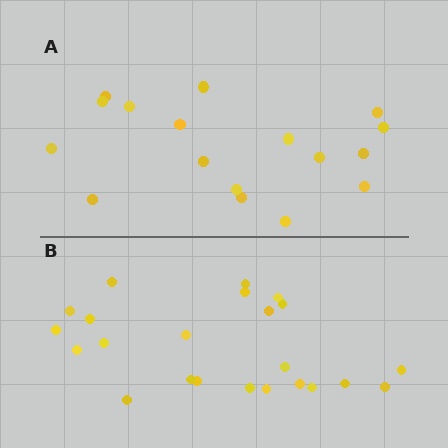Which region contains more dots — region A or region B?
Region B (the bottom region) has more dots.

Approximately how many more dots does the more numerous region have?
Region B has about 6 more dots than region A.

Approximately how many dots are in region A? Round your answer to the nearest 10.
About 20 dots. (The exact count is 17, which rounds to 20.)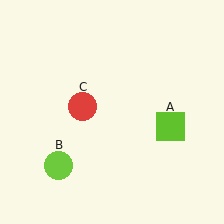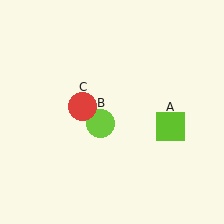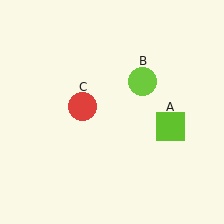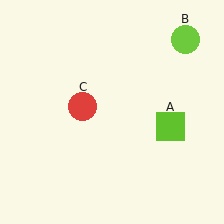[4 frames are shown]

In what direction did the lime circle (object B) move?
The lime circle (object B) moved up and to the right.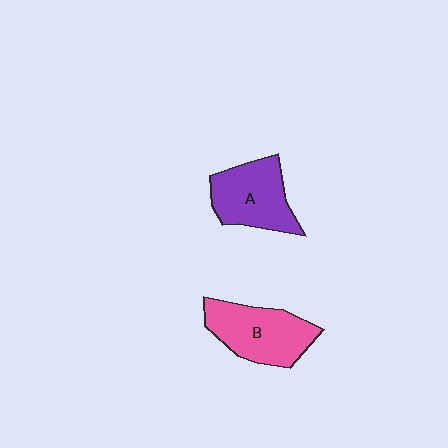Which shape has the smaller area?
Shape A (purple).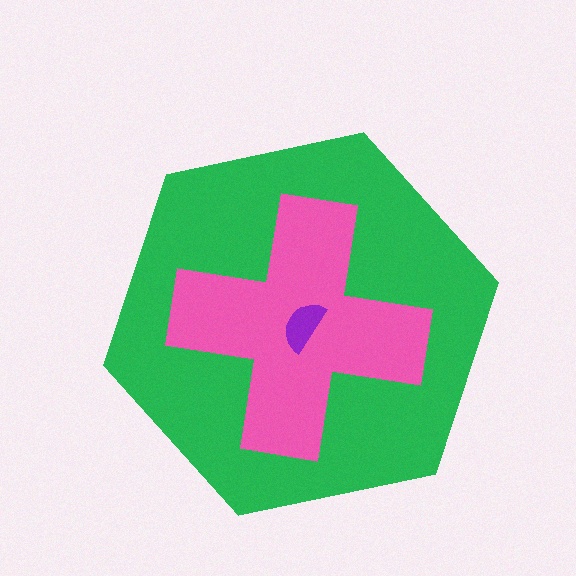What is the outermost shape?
The green hexagon.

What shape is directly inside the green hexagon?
The pink cross.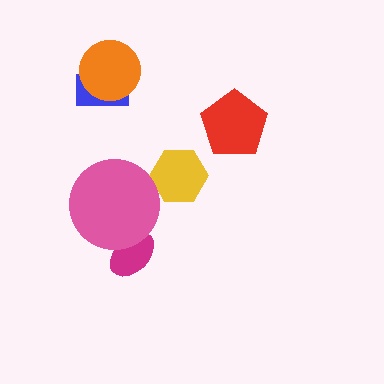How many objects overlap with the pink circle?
1 object overlaps with the pink circle.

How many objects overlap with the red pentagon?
0 objects overlap with the red pentagon.